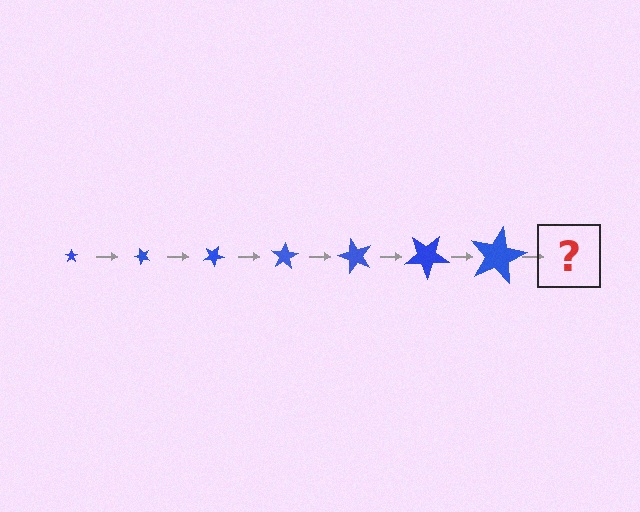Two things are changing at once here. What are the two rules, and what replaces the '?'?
The two rules are that the star grows larger each step and it rotates 50 degrees each step. The '?' should be a star, larger than the previous one and rotated 350 degrees from the start.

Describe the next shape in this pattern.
It should be a star, larger than the previous one and rotated 350 degrees from the start.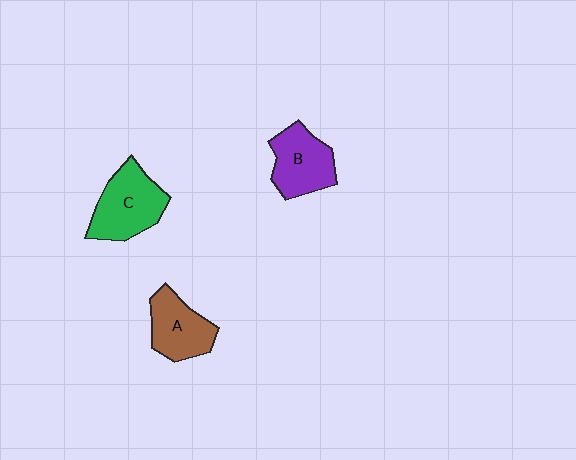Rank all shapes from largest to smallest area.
From largest to smallest: C (green), B (purple), A (brown).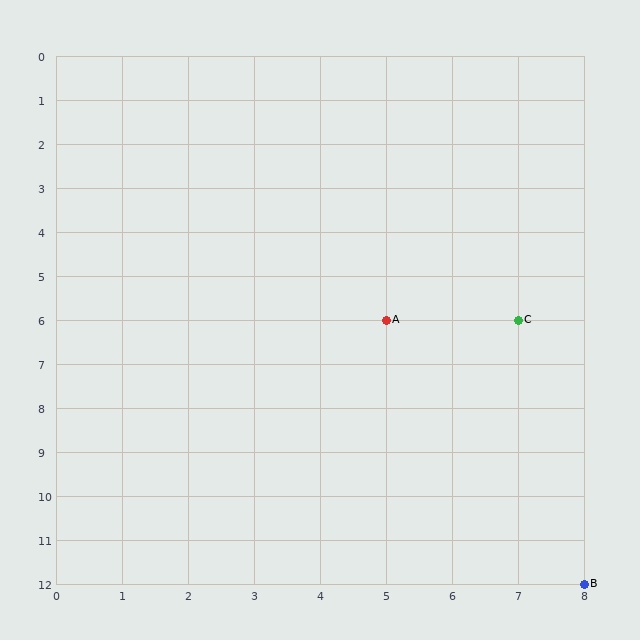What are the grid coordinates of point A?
Point A is at grid coordinates (5, 6).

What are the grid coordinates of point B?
Point B is at grid coordinates (8, 12).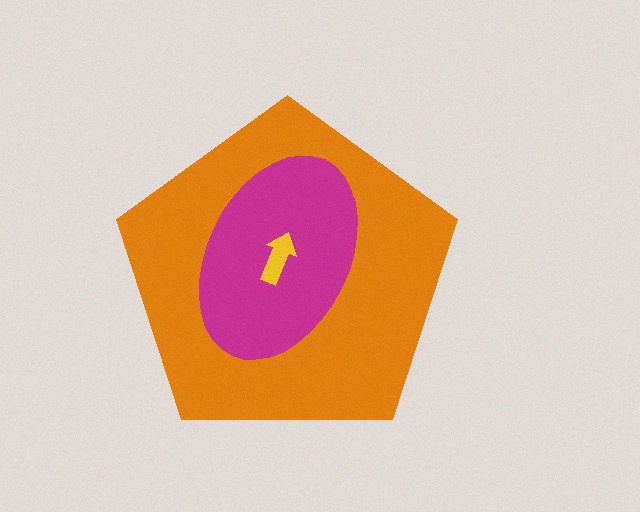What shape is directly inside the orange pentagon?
The magenta ellipse.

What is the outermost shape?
The orange pentagon.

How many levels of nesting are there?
3.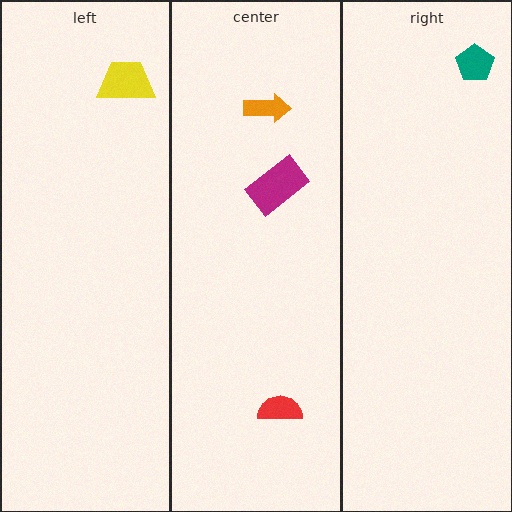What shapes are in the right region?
The teal pentagon.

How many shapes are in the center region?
3.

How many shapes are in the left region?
1.